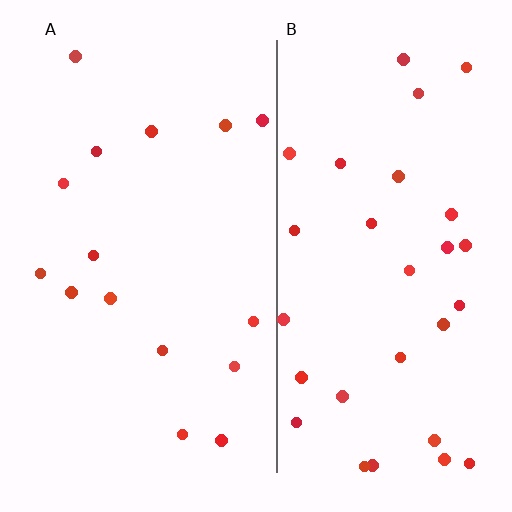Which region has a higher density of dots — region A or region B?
B (the right).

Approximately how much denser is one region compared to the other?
Approximately 1.9× — region B over region A.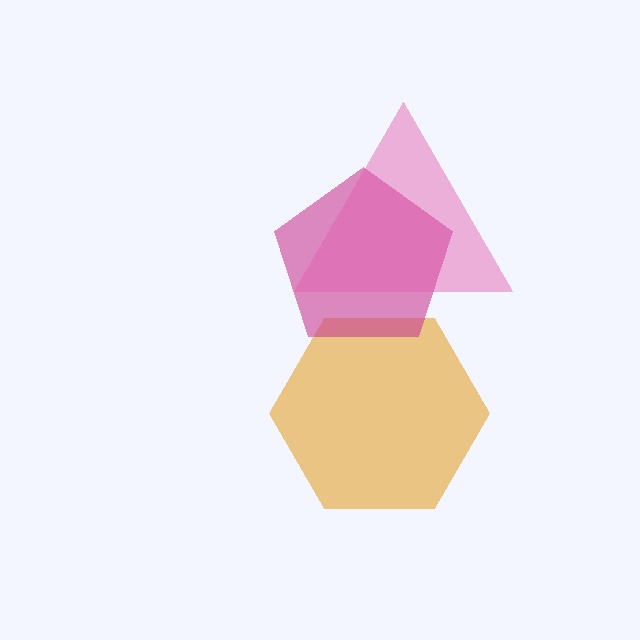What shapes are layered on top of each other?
The layered shapes are: an orange hexagon, a magenta pentagon, a pink triangle.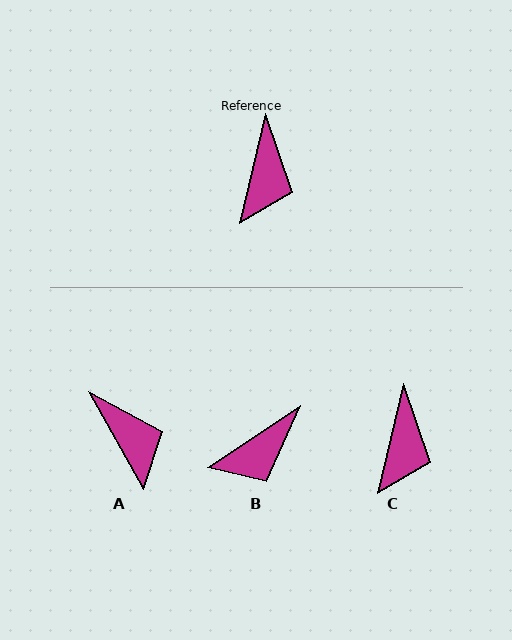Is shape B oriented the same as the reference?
No, it is off by about 43 degrees.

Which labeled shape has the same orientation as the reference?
C.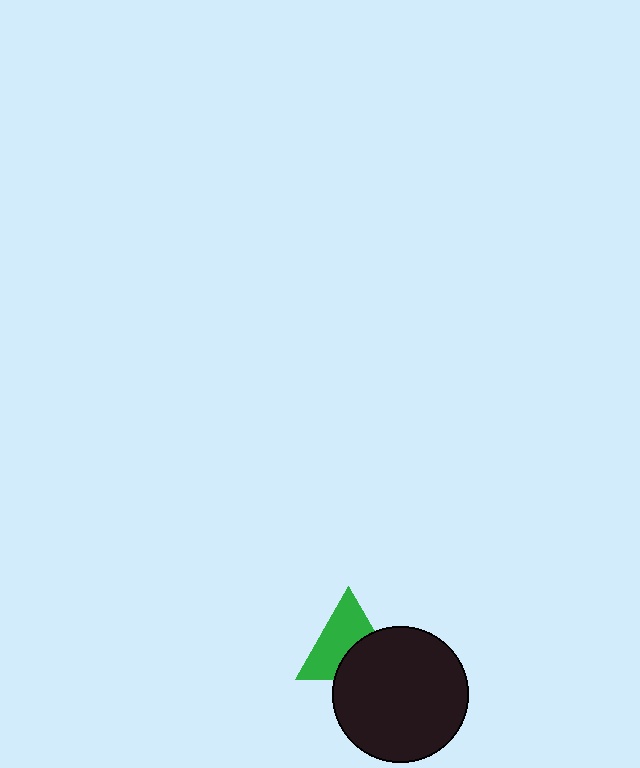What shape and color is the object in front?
The object in front is a black circle.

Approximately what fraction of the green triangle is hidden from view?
Roughly 40% of the green triangle is hidden behind the black circle.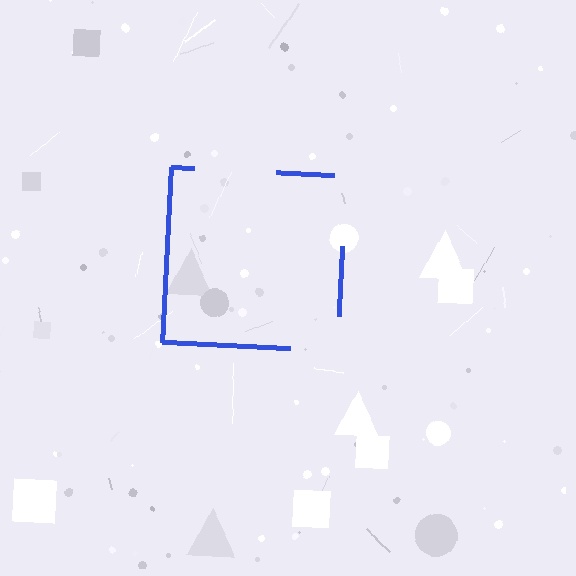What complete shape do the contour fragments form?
The contour fragments form a square.